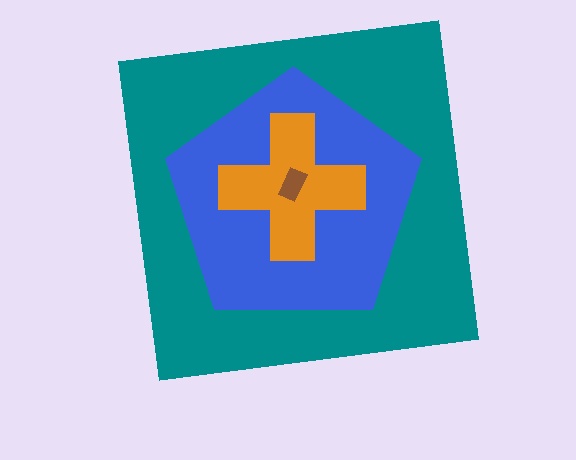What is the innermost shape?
The brown rectangle.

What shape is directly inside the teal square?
The blue pentagon.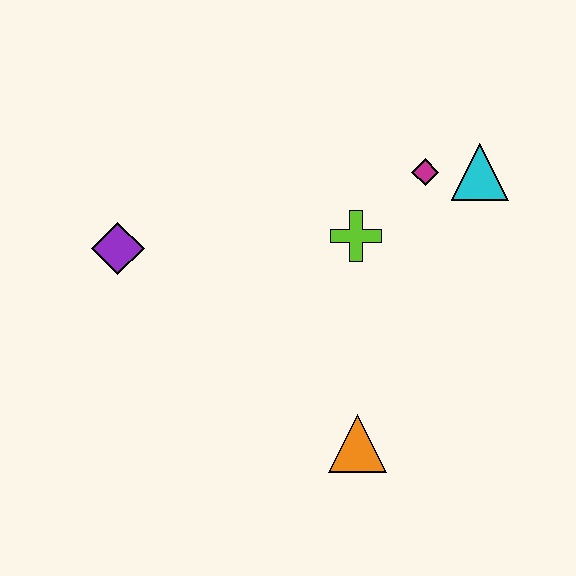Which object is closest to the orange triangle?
The lime cross is closest to the orange triangle.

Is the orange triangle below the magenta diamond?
Yes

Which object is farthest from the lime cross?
The purple diamond is farthest from the lime cross.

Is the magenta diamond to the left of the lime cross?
No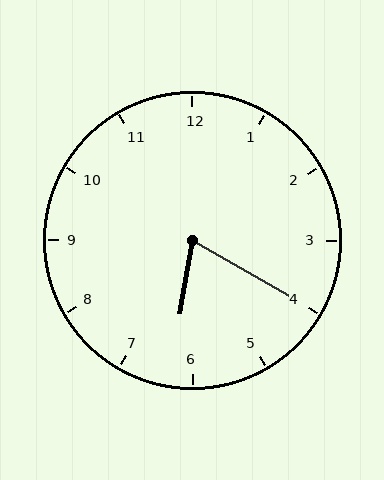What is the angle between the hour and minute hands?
Approximately 70 degrees.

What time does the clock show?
6:20.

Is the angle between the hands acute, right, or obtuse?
It is acute.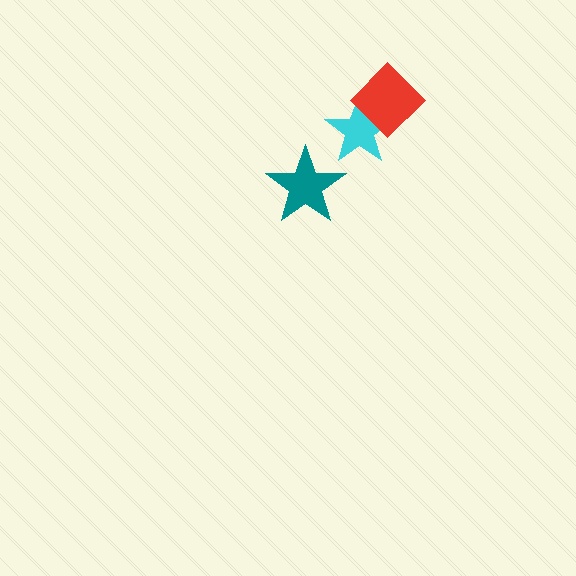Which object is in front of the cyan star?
The red diamond is in front of the cyan star.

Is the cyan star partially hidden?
Yes, it is partially covered by another shape.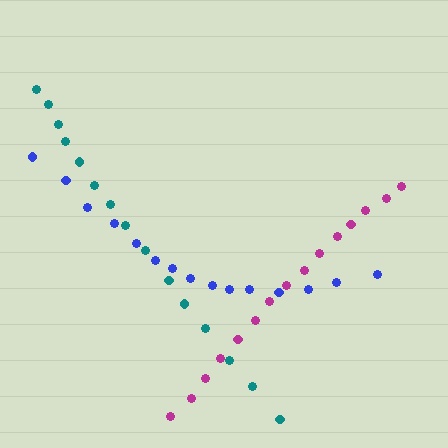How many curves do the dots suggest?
There are 3 distinct paths.